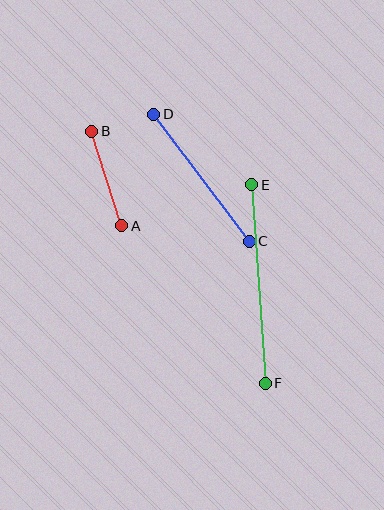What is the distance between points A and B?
The distance is approximately 99 pixels.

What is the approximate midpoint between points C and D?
The midpoint is at approximately (201, 178) pixels.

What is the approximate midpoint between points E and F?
The midpoint is at approximately (259, 284) pixels.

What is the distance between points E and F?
The distance is approximately 199 pixels.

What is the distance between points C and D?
The distance is approximately 159 pixels.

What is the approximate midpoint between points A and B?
The midpoint is at approximately (107, 178) pixels.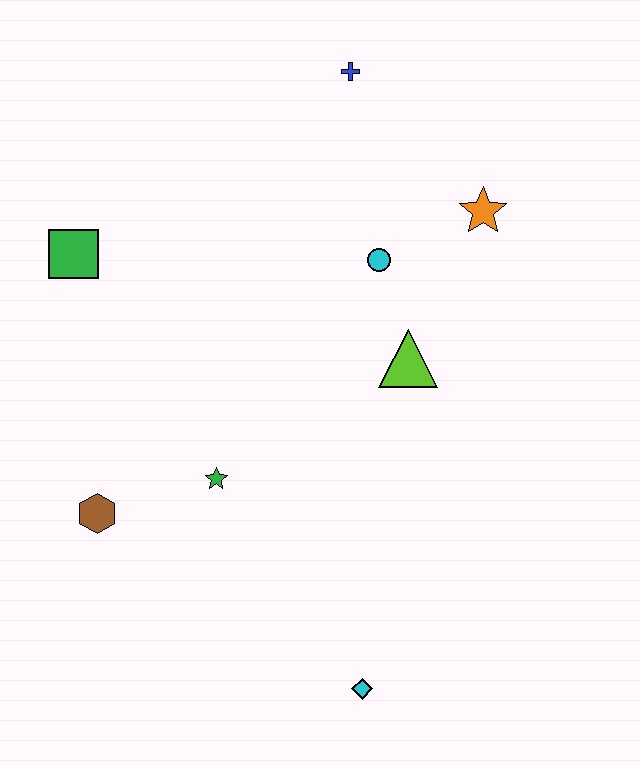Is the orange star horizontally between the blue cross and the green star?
No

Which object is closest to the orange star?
The cyan circle is closest to the orange star.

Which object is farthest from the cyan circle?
The cyan diamond is farthest from the cyan circle.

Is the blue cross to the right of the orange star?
No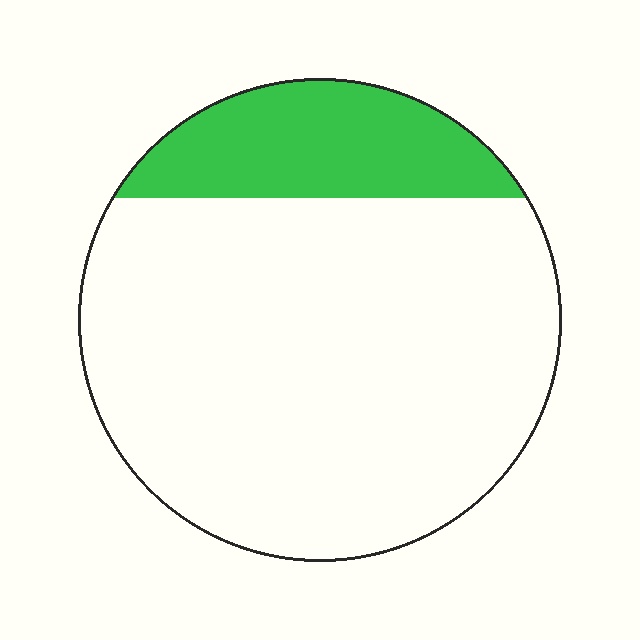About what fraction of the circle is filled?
About one fifth (1/5).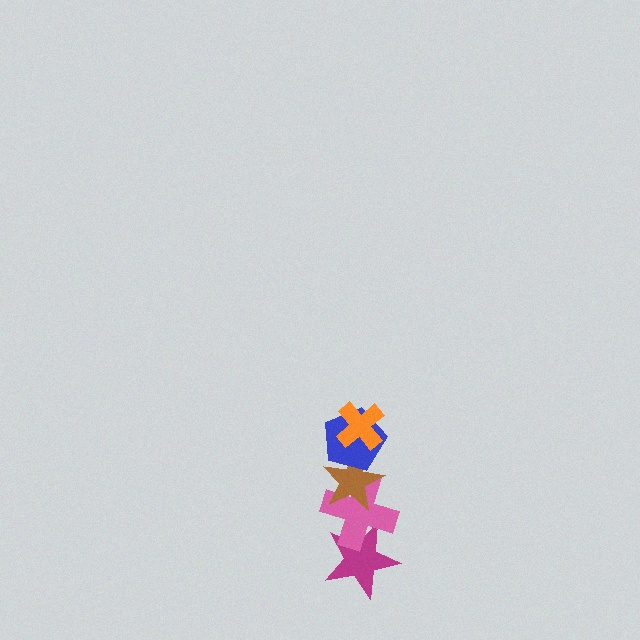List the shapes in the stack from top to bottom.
From top to bottom: the orange cross, the blue pentagon, the brown star, the pink cross, the magenta star.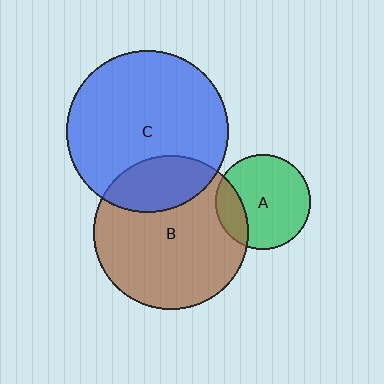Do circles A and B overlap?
Yes.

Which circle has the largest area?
Circle C (blue).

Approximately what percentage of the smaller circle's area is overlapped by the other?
Approximately 20%.